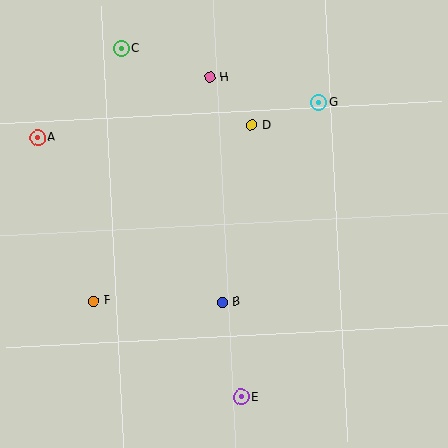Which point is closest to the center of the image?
Point B at (222, 302) is closest to the center.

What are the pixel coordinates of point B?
Point B is at (222, 302).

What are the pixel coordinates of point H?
Point H is at (210, 77).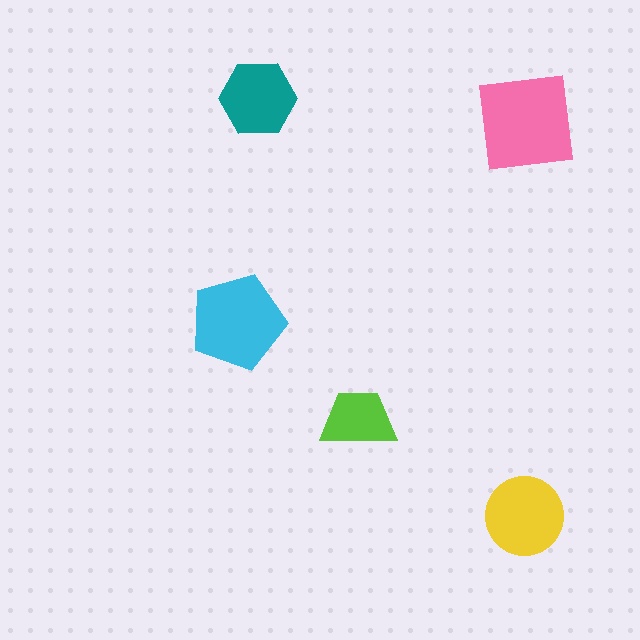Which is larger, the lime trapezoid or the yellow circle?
The yellow circle.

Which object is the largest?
The pink square.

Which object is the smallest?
The lime trapezoid.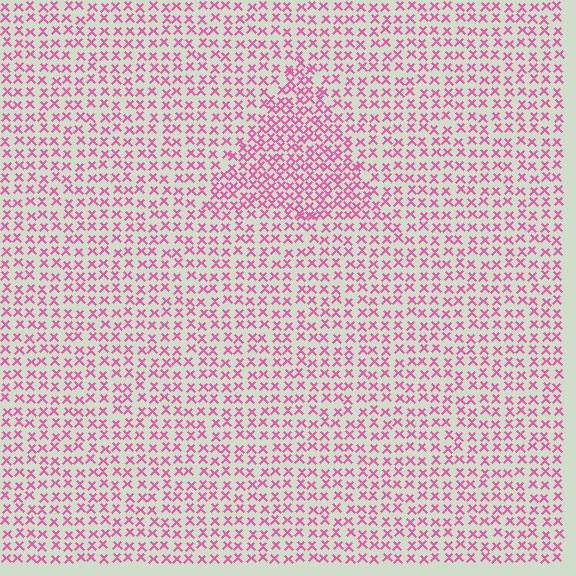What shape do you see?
I see a triangle.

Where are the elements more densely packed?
The elements are more densely packed inside the triangle boundary.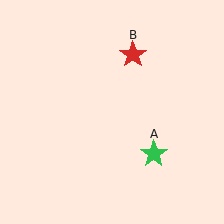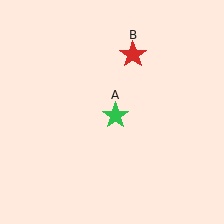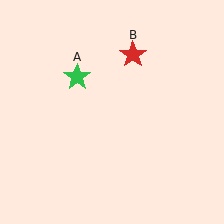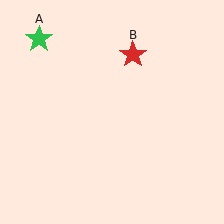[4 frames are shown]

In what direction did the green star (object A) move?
The green star (object A) moved up and to the left.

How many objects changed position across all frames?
1 object changed position: green star (object A).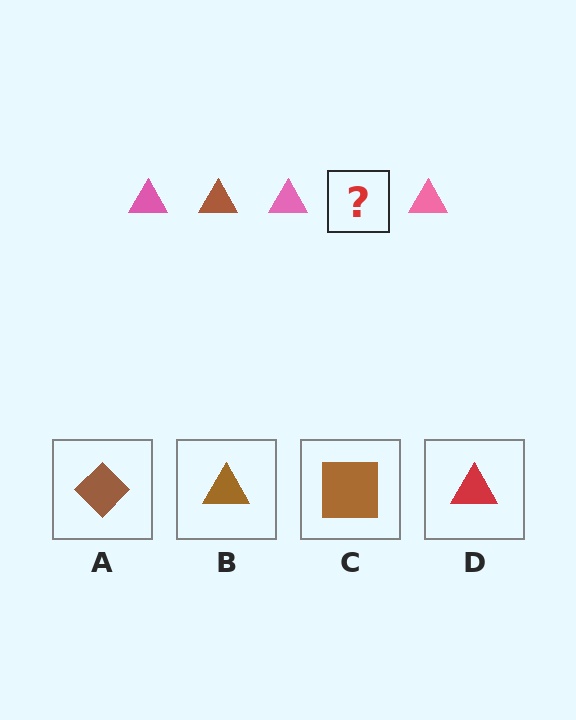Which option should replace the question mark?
Option B.